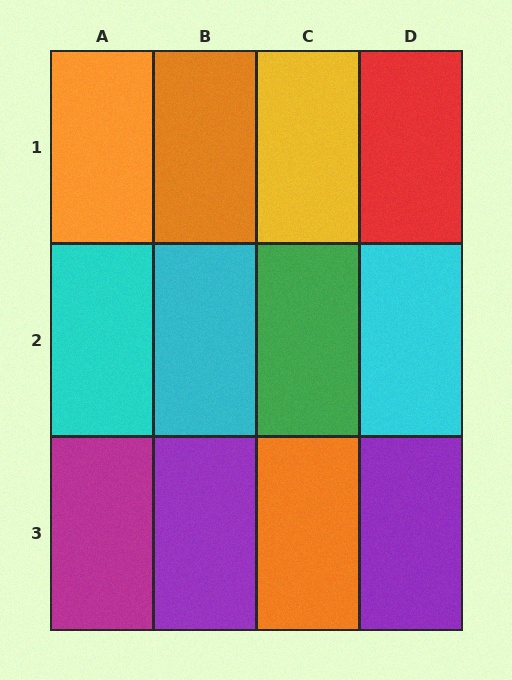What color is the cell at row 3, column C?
Orange.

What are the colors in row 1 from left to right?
Orange, orange, yellow, red.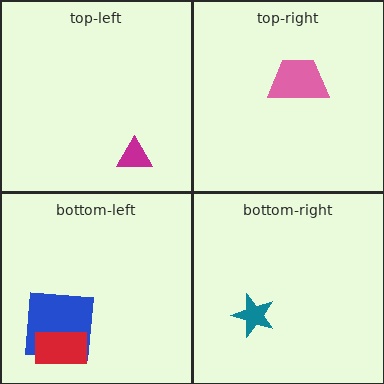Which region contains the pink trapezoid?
The top-right region.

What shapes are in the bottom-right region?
The teal star.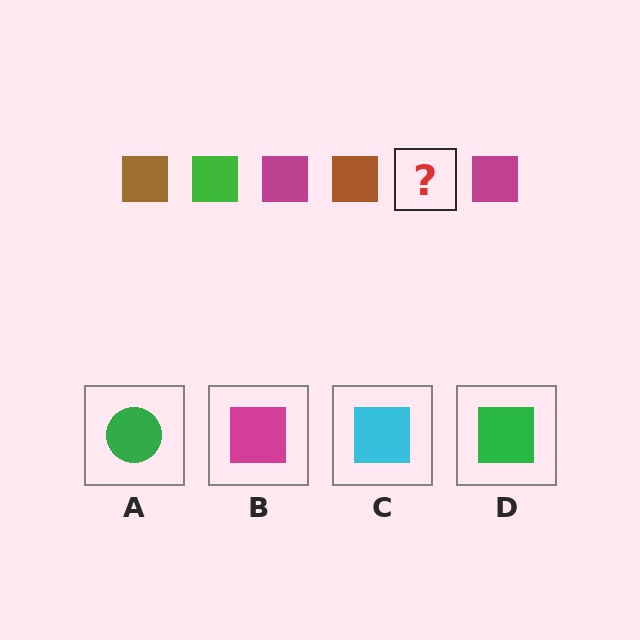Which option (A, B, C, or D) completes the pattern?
D.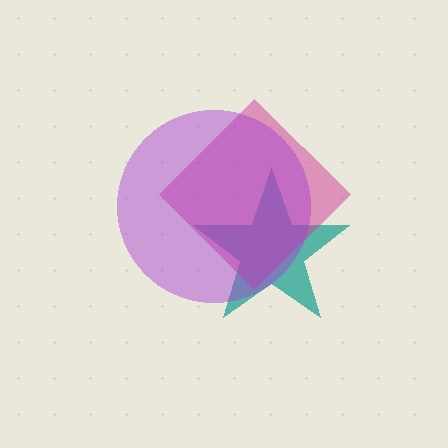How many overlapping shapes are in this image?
There are 3 overlapping shapes in the image.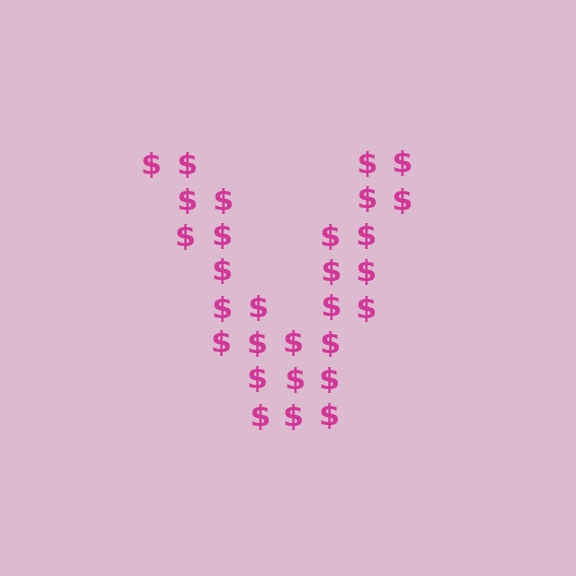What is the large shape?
The large shape is the letter V.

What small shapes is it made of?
It is made of small dollar signs.